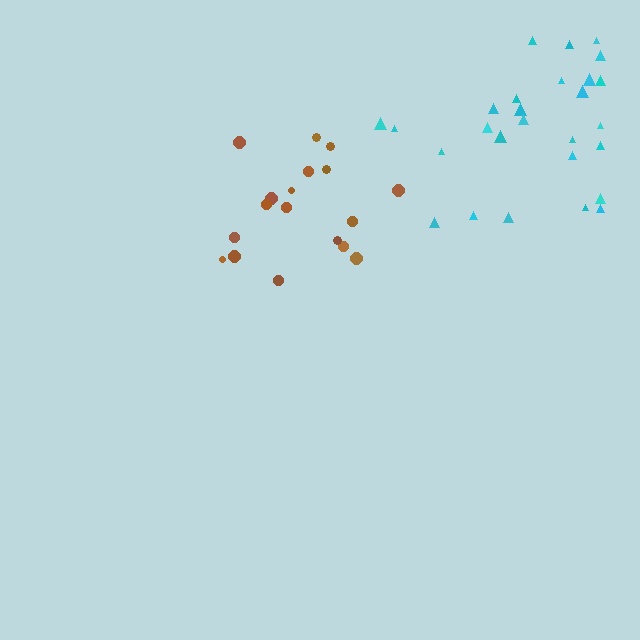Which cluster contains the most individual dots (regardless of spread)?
Cyan (27).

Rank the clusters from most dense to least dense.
brown, cyan.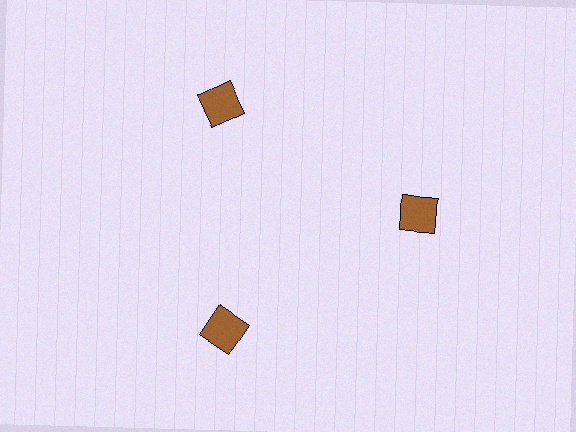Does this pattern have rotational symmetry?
Yes, this pattern has 3-fold rotational symmetry. It looks the same after rotating 120 degrees around the center.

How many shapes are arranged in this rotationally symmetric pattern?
There are 3 shapes, arranged in 3 groups of 1.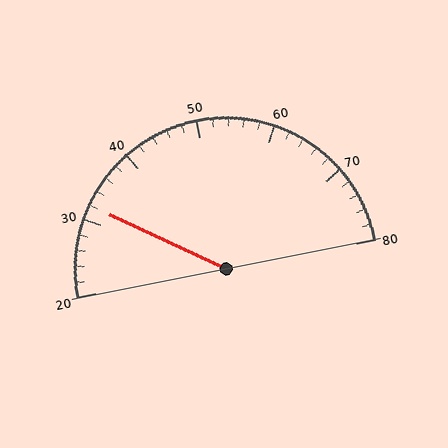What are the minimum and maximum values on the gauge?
The gauge ranges from 20 to 80.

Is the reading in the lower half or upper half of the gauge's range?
The reading is in the lower half of the range (20 to 80).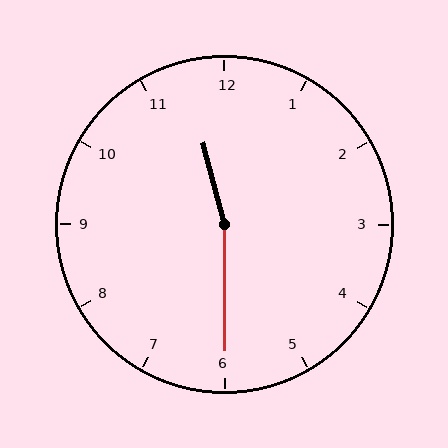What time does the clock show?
11:30.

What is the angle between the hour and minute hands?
Approximately 165 degrees.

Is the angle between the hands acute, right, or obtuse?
It is obtuse.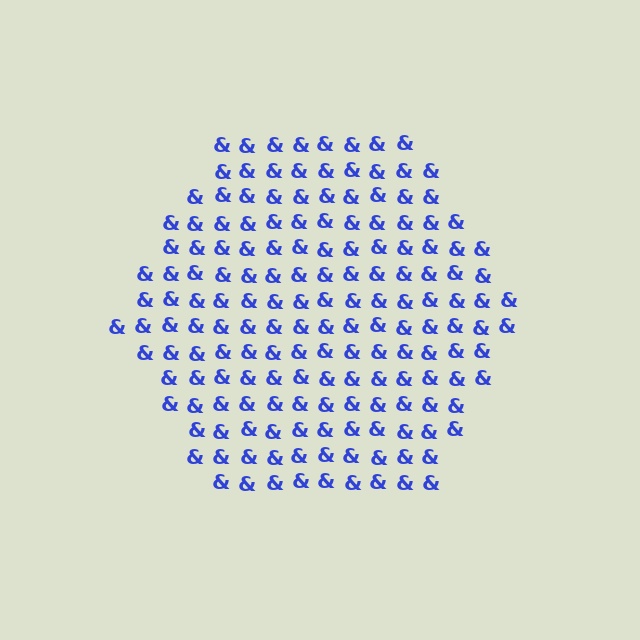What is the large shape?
The large shape is a hexagon.